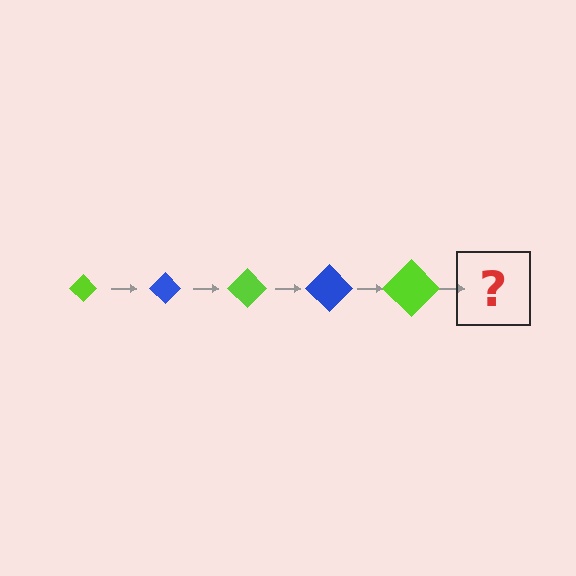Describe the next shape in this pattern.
It should be a blue diamond, larger than the previous one.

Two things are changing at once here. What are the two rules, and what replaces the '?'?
The two rules are that the diamond grows larger each step and the color cycles through lime and blue. The '?' should be a blue diamond, larger than the previous one.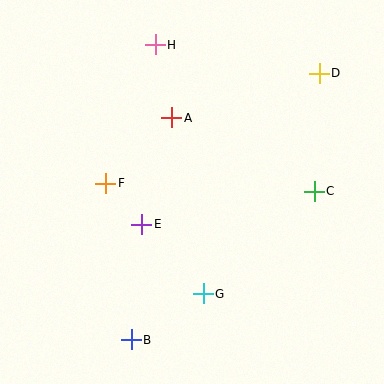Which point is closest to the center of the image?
Point E at (142, 224) is closest to the center.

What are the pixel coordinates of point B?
Point B is at (131, 340).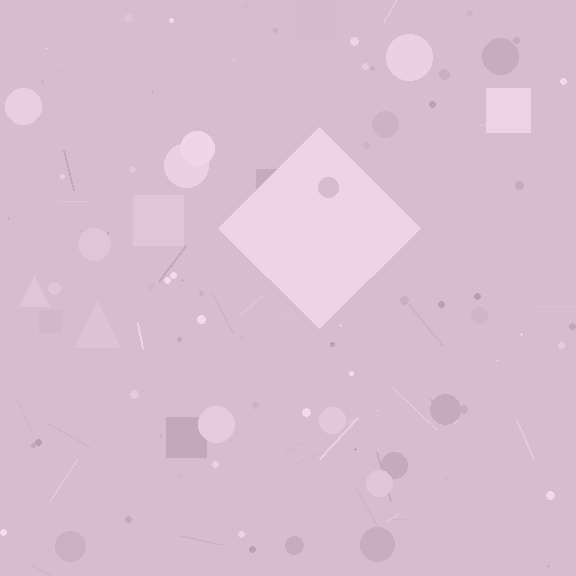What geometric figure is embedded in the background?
A diamond is embedded in the background.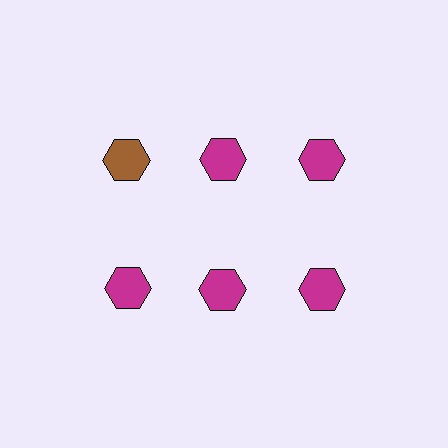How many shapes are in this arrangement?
There are 6 shapes arranged in a grid pattern.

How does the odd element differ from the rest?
It has a different color: brown instead of magenta.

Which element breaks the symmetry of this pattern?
The brown hexagon in the top row, leftmost column breaks the symmetry. All other shapes are magenta hexagons.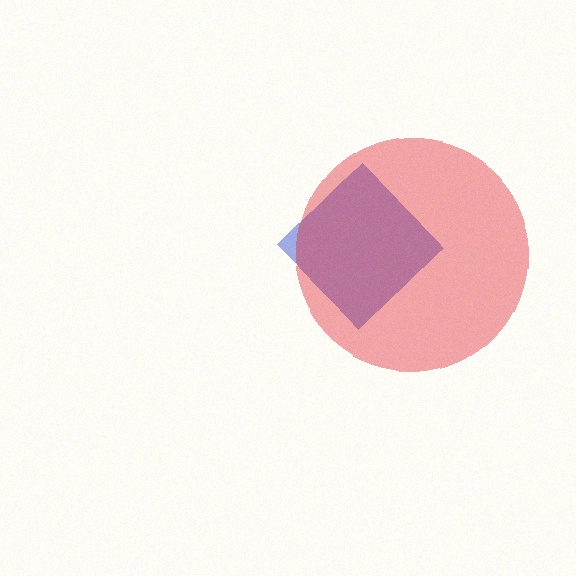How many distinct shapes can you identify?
There are 2 distinct shapes: a blue diamond, a red circle.